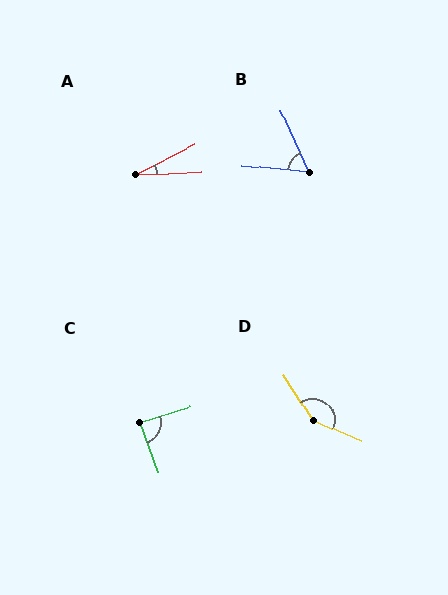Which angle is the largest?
D, at approximately 146 degrees.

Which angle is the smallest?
A, at approximately 25 degrees.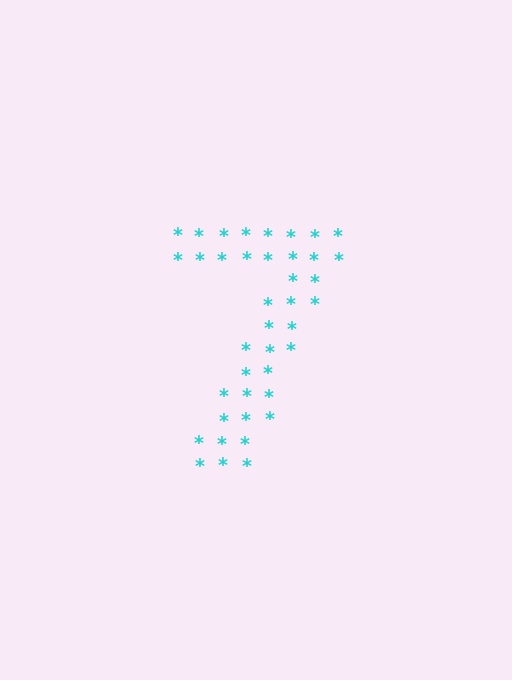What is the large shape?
The large shape is the digit 7.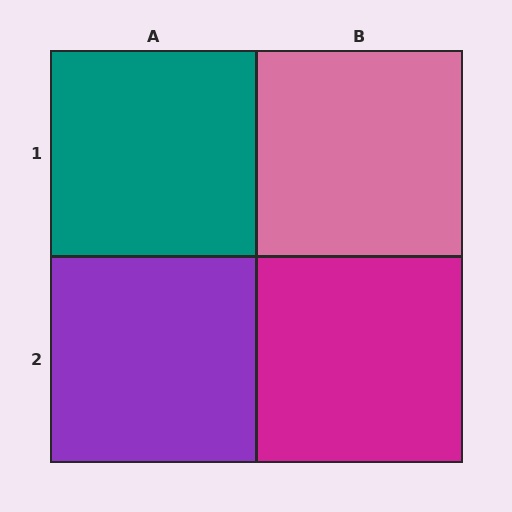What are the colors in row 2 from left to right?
Purple, magenta.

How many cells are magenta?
1 cell is magenta.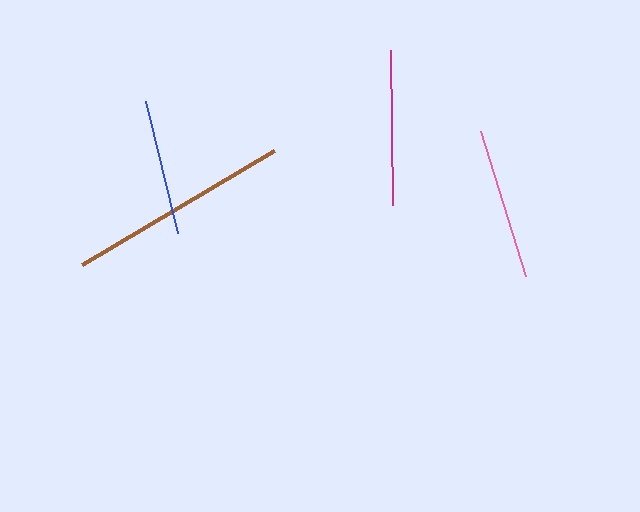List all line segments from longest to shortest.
From longest to shortest: brown, magenta, pink, blue.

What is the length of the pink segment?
The pink segment is approximately 151 pixels long.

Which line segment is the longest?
The brown line is the longest at approximately 224 pixels.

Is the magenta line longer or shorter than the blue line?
The magenta line is longer than the blue line.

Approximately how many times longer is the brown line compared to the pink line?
The brown line is approximately 1.5 times the length of the pink line.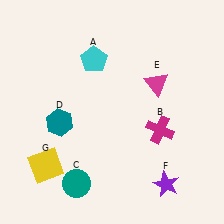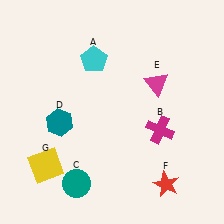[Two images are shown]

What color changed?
The star (F) changed from purple in Image 1 to red in Image 2.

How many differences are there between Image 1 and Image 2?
There is 1 difference between the two images.